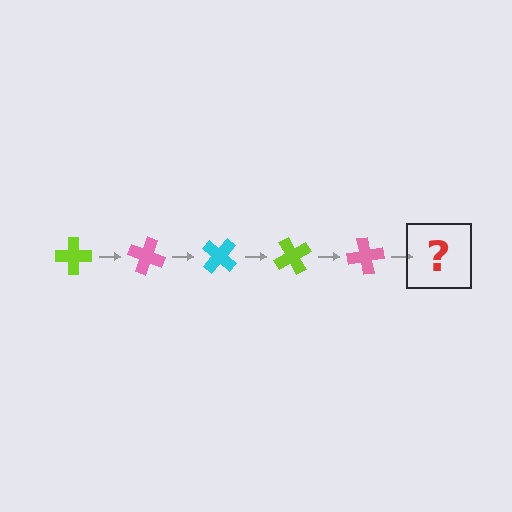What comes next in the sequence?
The next element should be a cyan cross, rotated 100 degrees from the start.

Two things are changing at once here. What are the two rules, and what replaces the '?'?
The two rules are that it rotates 20 degrees each step and the color cycles through lime, pink, and cyan. The '?' should be a cyan cross, rotated 100 degrees from the start.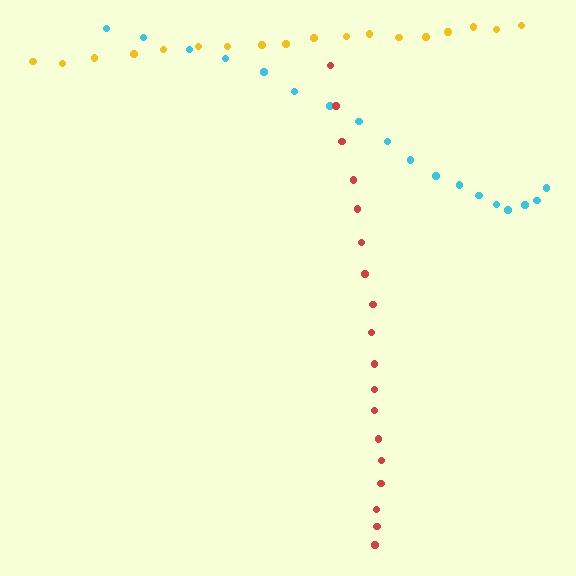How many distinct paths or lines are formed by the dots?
There are 3 distinct paths.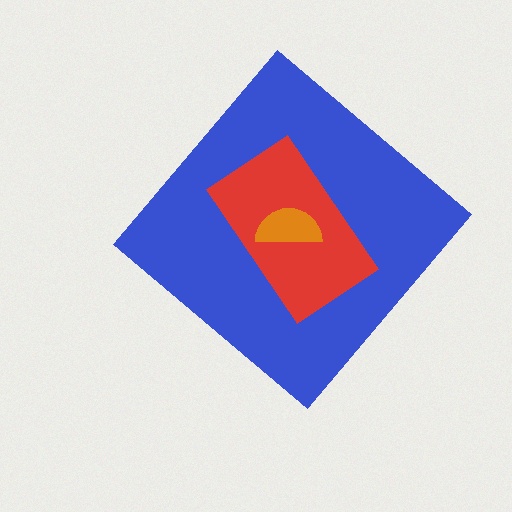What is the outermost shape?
The blue diamond.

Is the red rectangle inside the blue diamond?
Yes.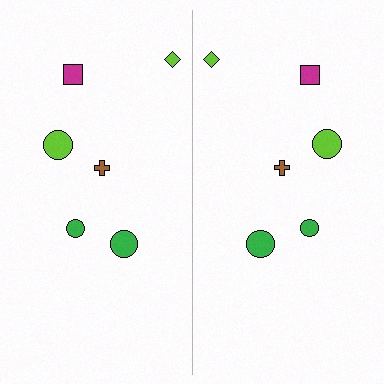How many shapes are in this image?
There are 12 shapes in this image.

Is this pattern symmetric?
Yes, this pattern has bilateral (reflection) symmetry.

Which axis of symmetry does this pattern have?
The pattern has a vertical axis of symmetry running through the center of the image.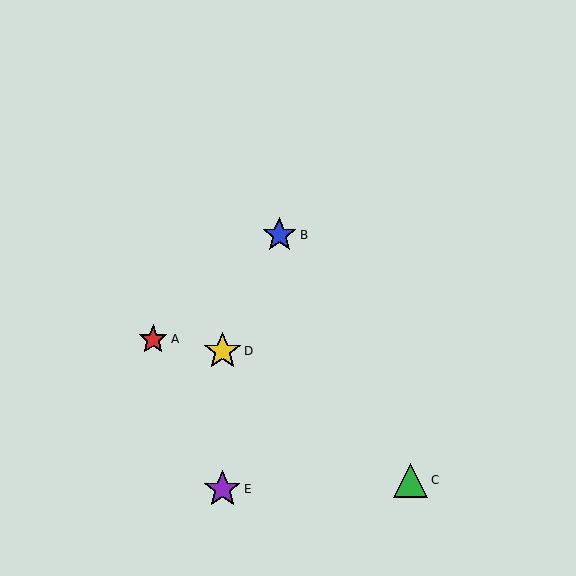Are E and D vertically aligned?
Yes, both are at x≈222.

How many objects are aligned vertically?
2 objects (D, E) are aligned vertically.